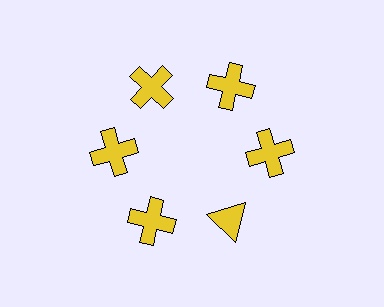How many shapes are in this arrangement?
There are 6 shapes arranged in a ring pattern.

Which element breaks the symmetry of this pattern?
The yellow triangle at roughly the 5 o'clock position breaks the symmetry. All other shapes are yellow crosses.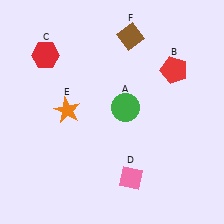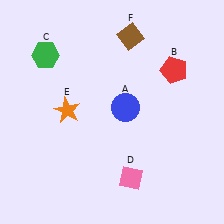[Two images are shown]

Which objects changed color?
A changed from green to blue. C changed from red to green.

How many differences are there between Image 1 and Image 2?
There are 2 differences between the two images.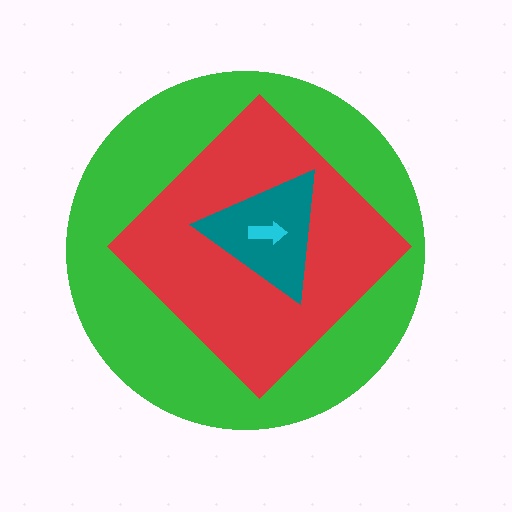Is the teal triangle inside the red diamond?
Yes.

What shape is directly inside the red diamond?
The teal triangle.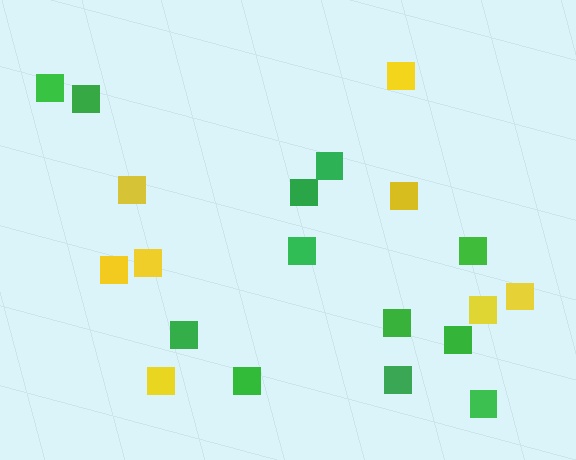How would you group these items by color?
There are 2 groups: one group of green squares (12) and one group of yellow squares (8).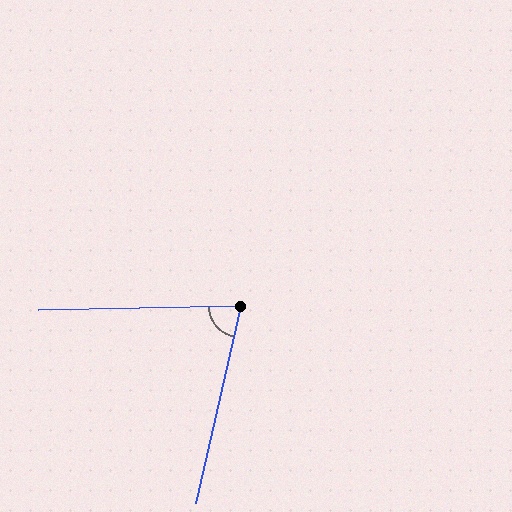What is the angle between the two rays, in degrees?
Approximately 76 degrees.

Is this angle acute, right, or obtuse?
It is acute.